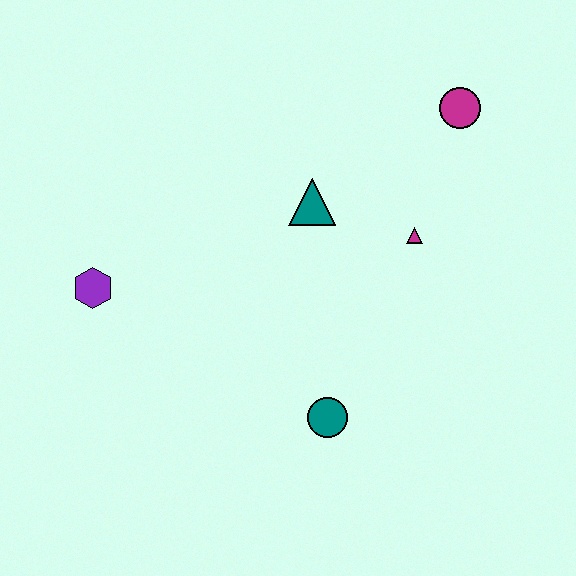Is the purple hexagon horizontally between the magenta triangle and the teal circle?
No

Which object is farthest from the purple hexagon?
The magenta circle is farthest from the purple hexagon.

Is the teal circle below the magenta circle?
Yes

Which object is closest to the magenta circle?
The magenta triangle is closest to the magenta circle.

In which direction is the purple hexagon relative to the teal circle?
The purple hexagon is to the left of the teal circle.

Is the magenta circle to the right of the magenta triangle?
Yes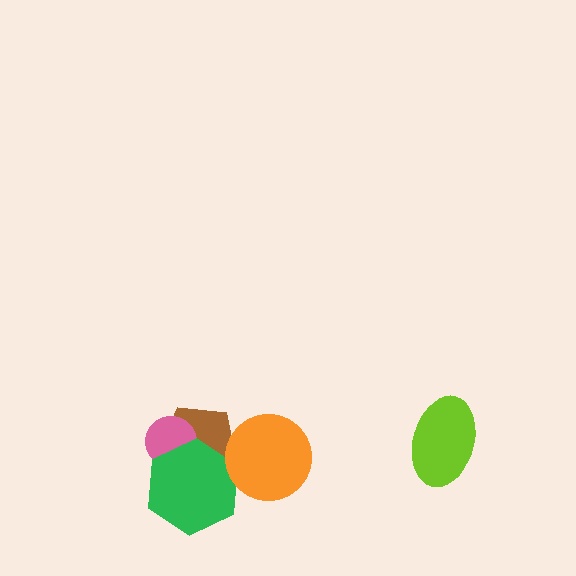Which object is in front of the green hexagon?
The orange circle is in front of the green hexagon.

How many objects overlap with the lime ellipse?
0 objects overlap with the lime ellipse.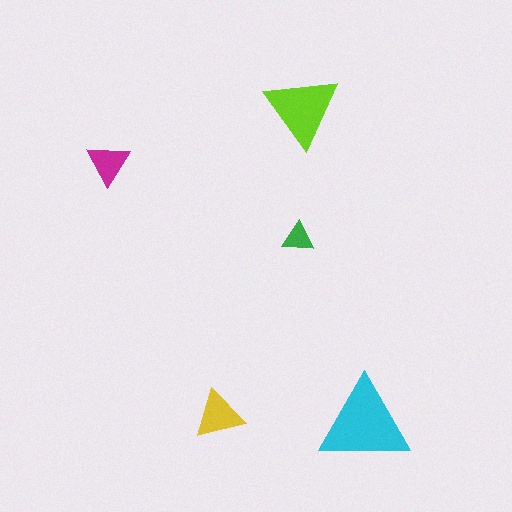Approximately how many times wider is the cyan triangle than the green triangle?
About 3 times wider.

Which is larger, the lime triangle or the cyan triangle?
The cyan one.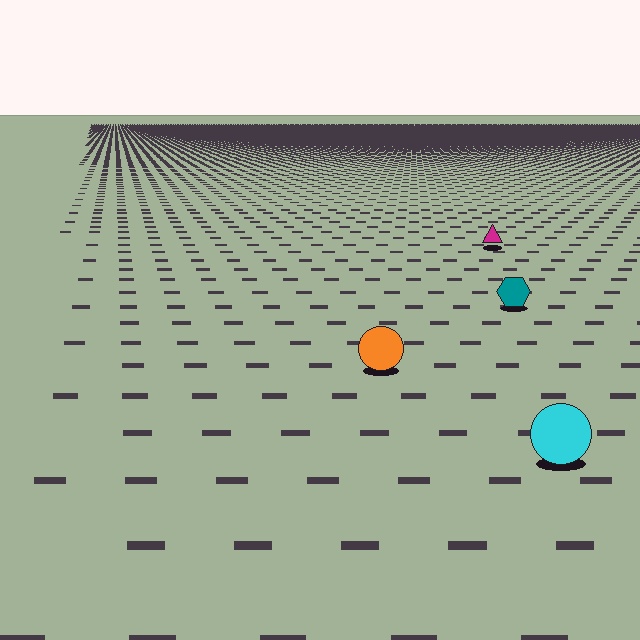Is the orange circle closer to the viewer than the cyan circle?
No. The cyan circle is closer — you can tell from the texture gradient: the ground texture is coarser near it.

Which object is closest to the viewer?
The cyan circle is closest. The texture marks near it are larger and more spread out.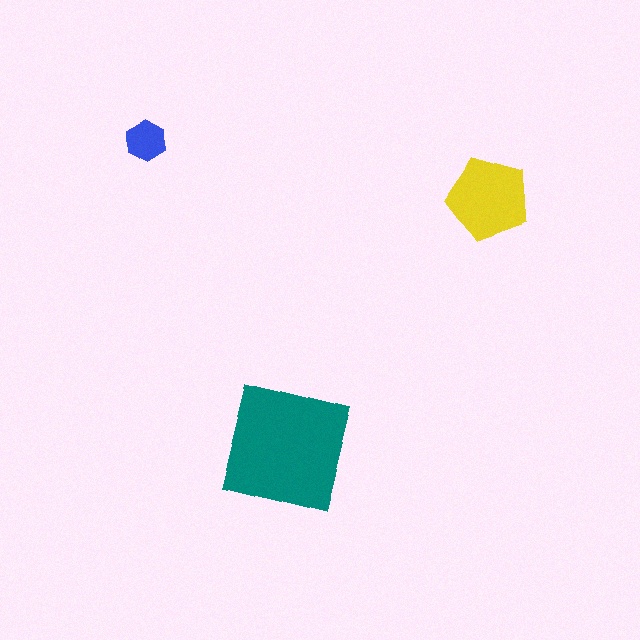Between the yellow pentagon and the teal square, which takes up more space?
The teal square.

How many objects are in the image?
There are 3 objects in the image.